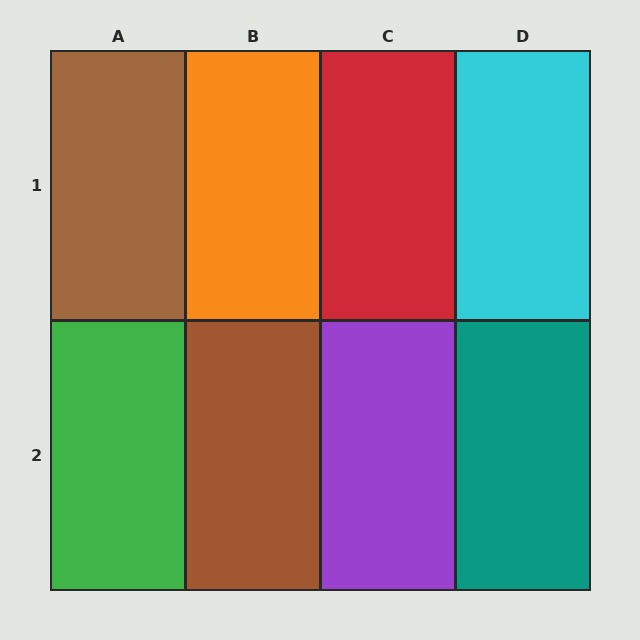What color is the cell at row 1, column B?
Orange.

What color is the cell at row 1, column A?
Brown.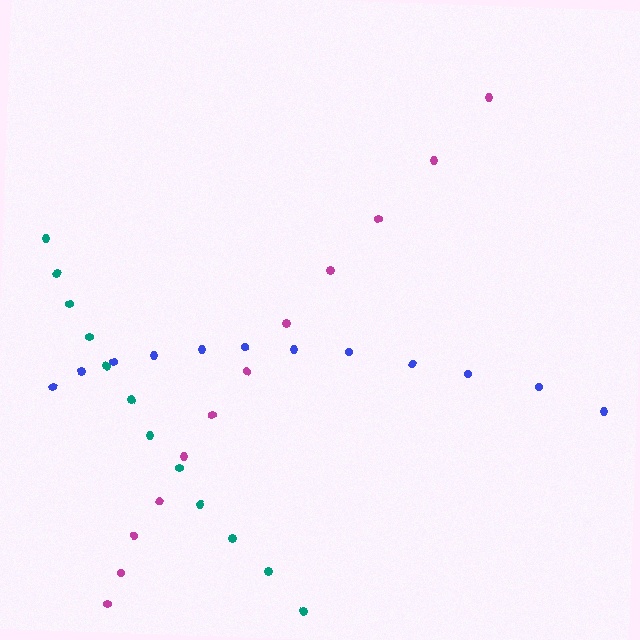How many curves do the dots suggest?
There are 3 distinct paths.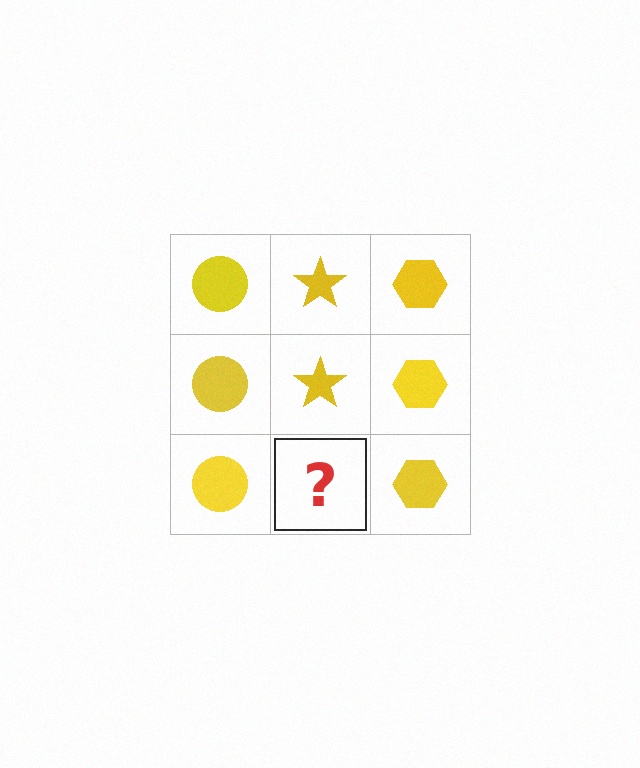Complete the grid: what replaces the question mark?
The question mark should be replaced with a yellow star.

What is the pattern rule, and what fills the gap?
The rule is that each column has a consistent shape. The gap should be filled with a yellow star.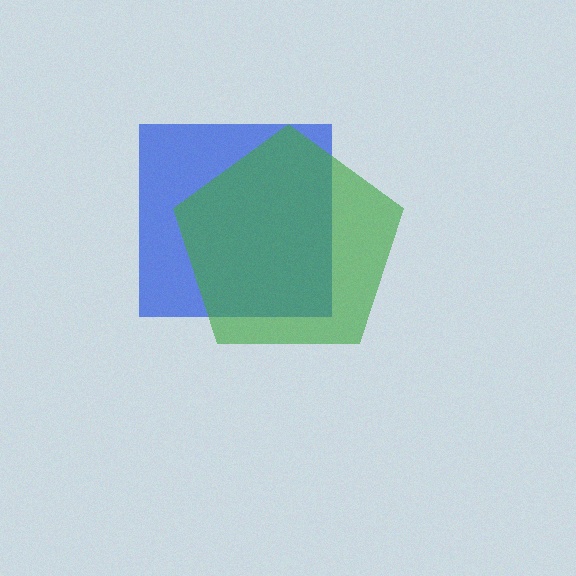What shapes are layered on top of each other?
The layered shapes are: a blue square, a green pentagon.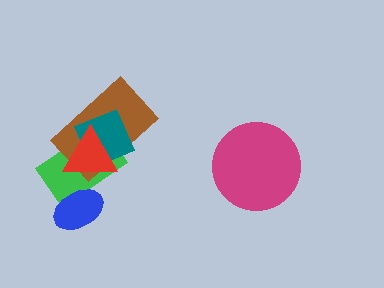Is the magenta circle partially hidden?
No, no other shape covers it.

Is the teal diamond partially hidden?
Yes, it is partially covered by another shape.